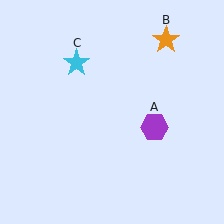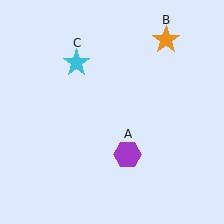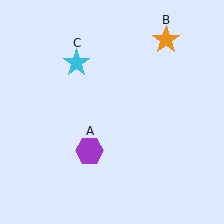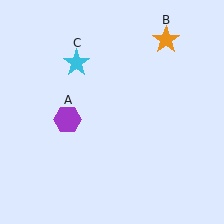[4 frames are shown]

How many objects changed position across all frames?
1 object changed position: purple hexagon (object A).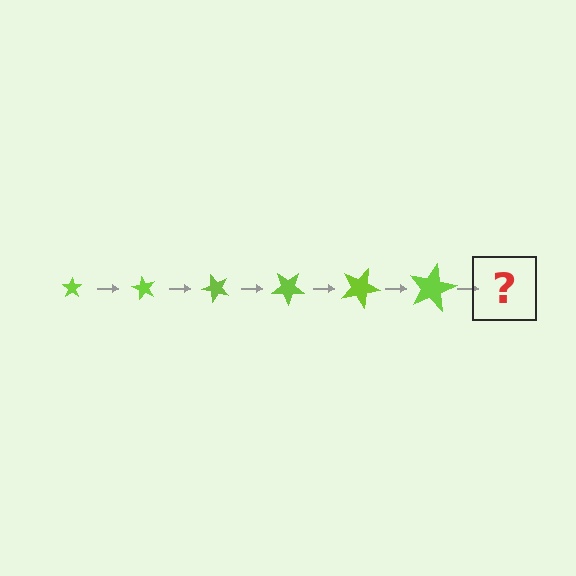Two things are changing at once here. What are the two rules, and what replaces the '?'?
The two rules are that the star grows larger each step and it rotates 60 degrees each step. The '?' should be a star, larger than the previous one and rotated 360 degrees from the start.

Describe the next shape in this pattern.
It should be a star, larger than the previous one and rotated 360 degrees from the start.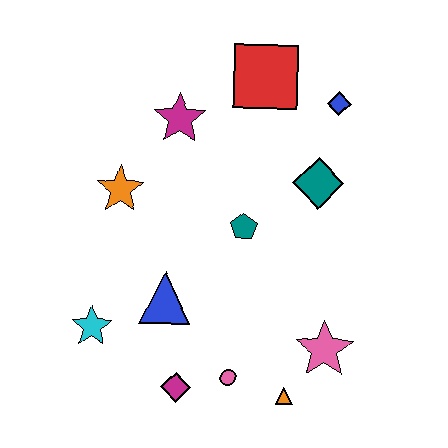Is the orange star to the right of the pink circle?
No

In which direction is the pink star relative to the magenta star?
The pink star is below the magenta star.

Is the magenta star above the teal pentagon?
Yes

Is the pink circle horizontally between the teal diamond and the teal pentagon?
No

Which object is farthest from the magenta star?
The orange triangle is farthest from the magenta star.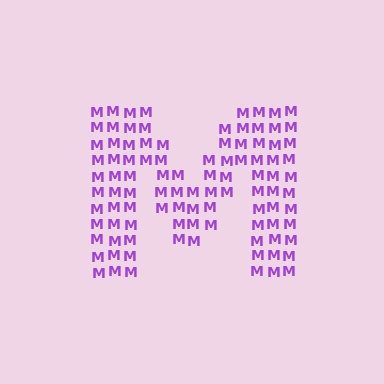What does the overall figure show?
The overall figure shows the letter M.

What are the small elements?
The small elements are letter M's.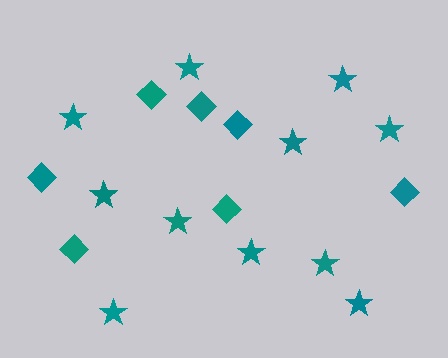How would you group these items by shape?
There are 2 groups: one group of stars (11) and one group of diamonds (7).